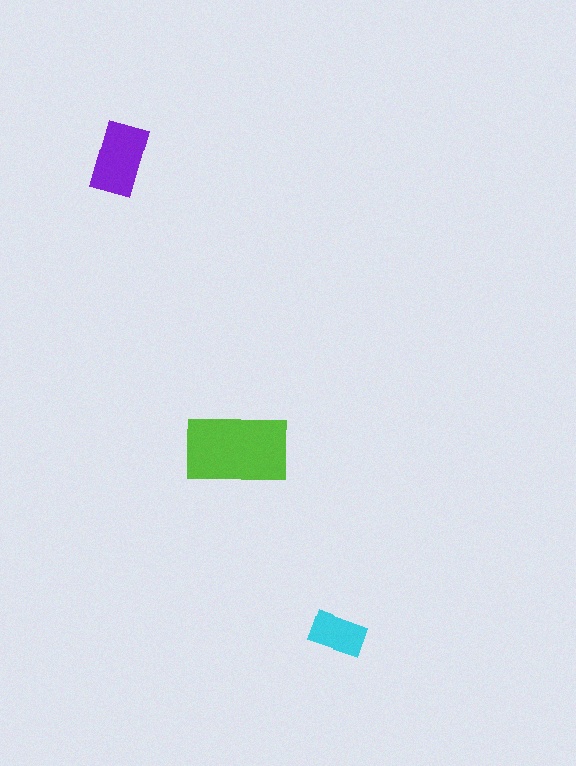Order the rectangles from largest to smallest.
the lime one, the purple one, the cyan one.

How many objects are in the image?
There are 3 objects in the image.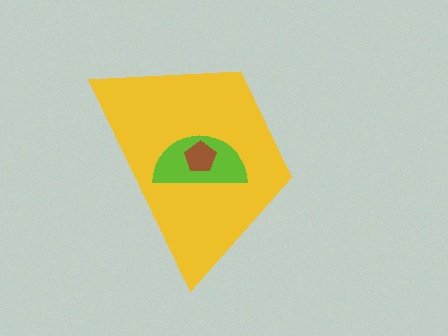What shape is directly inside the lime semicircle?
The brown pentagon.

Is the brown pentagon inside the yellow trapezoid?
Yes.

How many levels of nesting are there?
3.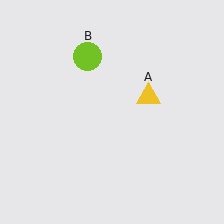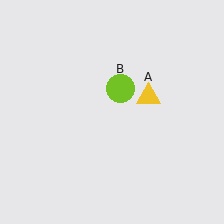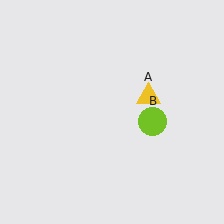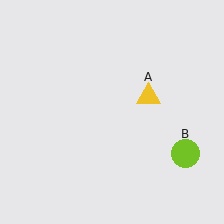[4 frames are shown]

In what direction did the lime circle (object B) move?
The lime circle (object B) moved down and to the right.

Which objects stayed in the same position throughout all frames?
Yellow triangle (object A) remained stationary.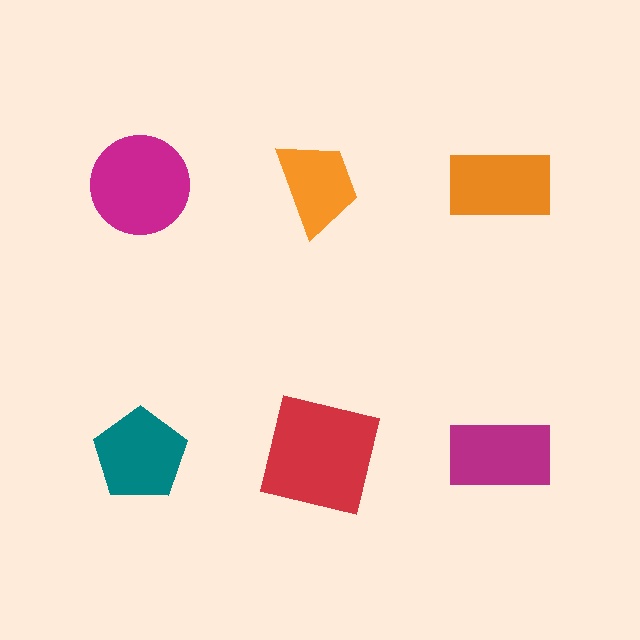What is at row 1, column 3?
An orange rectangle.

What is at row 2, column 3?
A magenta rectangle.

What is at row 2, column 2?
A red square.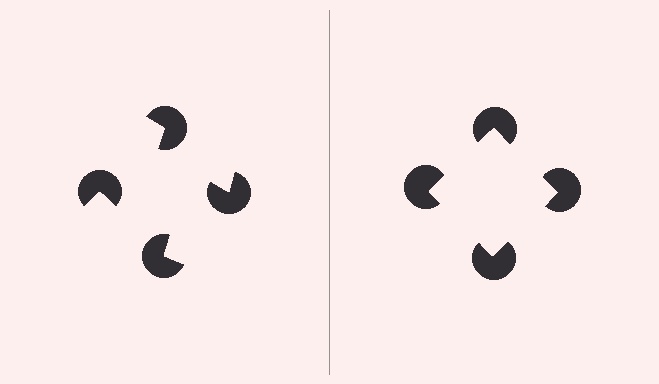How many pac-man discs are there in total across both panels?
8 — 4 on each side.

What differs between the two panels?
The pac-man discs are positioned identically on both sides; only the wedge orientations differ. On the right they align to a square; on the left they are misaligned.